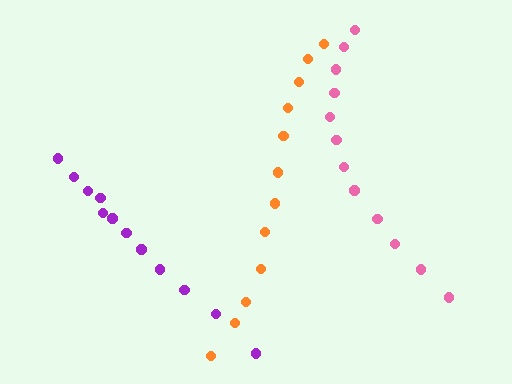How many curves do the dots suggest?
There are 3 distinct paths.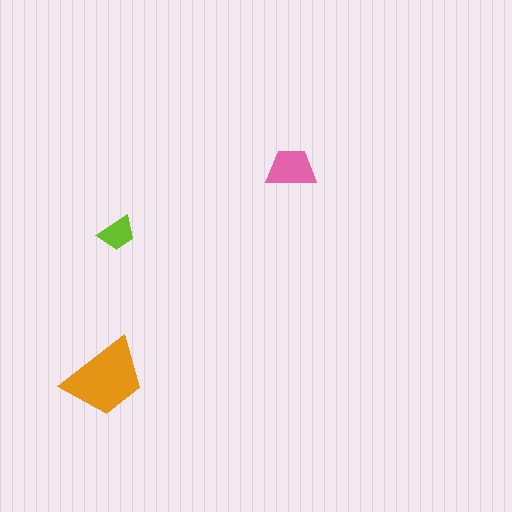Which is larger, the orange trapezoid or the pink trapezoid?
The orange one.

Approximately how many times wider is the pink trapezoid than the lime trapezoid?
About 1.5 times wider.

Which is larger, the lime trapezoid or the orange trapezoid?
The orange one.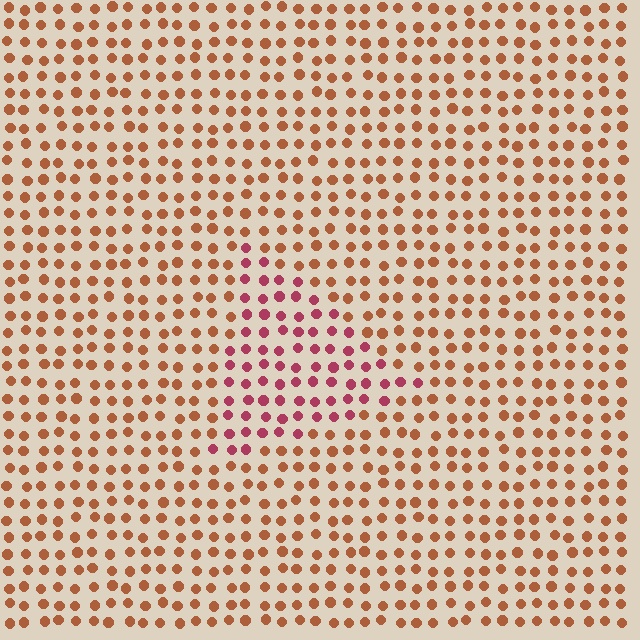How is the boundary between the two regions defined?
The boundary is defined purely by a slight shift in hue (about 38 degrees). Spacing, size, and orientation are identical on both sides.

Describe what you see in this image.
The image is filled with small brown elements in a uniform arrangement. A triangle-shaped region is visible where the elements are tinted to a slightly different hue, forming a subtle color boundary.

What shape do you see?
I see a triangle.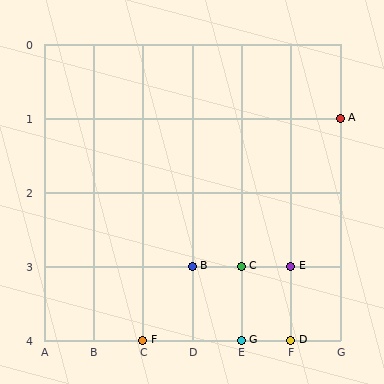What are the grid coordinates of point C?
Point C is at grid coordinates (E, 3).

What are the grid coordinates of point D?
Point D is at grid coordinates (F, 4).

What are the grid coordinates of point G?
Point G is at grid coordinates (E, 4).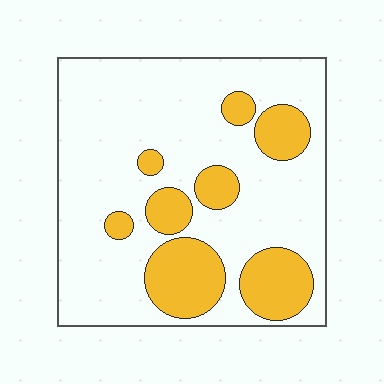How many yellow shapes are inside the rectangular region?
8.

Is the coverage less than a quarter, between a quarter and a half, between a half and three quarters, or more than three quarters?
Less than a quarter.